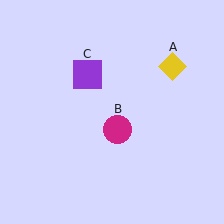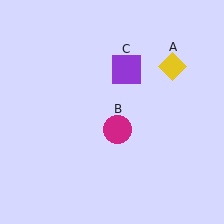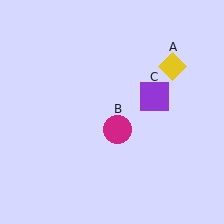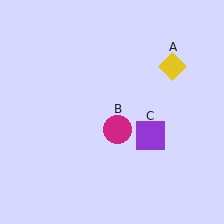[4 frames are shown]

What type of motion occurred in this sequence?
The purple square (object C) rotated clockwise around the center of the scene.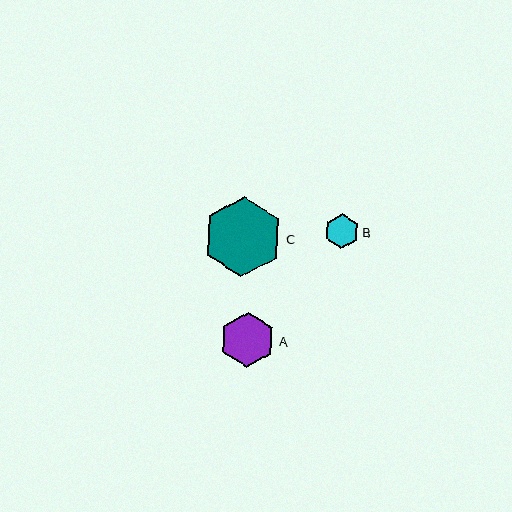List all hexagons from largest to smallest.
From largest to smallest: C, A, B.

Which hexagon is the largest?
Hexagon C is the largest with a size of approximately 80 pixels.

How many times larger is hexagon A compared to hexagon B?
Hexagon A is approximately 1.6 times the size of hexagon B.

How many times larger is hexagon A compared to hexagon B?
Hexagon A is approximately 1.6 times the size of hexagon B.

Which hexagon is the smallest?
Hexagon B is the smallest with a size of approximately 35 pixels.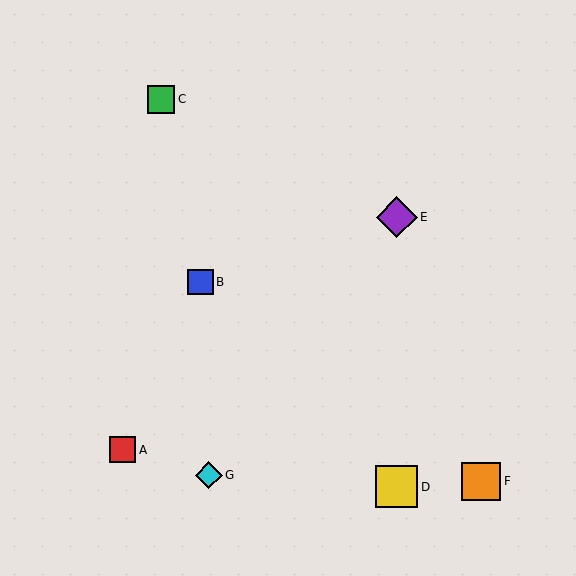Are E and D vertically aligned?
Yes, both are at x≈397.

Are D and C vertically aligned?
No, D is at x≈397 and C is at x≈161.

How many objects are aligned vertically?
2 objects (D, E) are aligned vertically.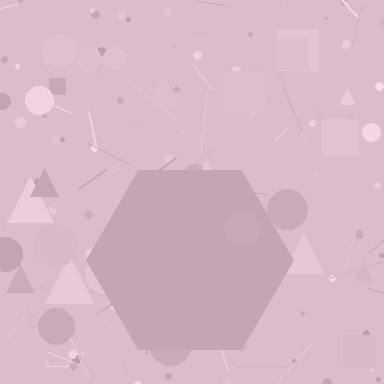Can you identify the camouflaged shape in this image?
The camouflaged shape is a hexagon.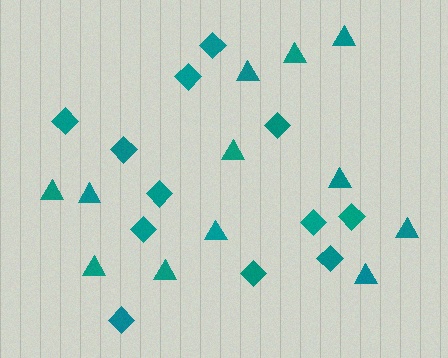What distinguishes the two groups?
There are 2 groups: one group of diamonds (12) and one group of triangles (12).